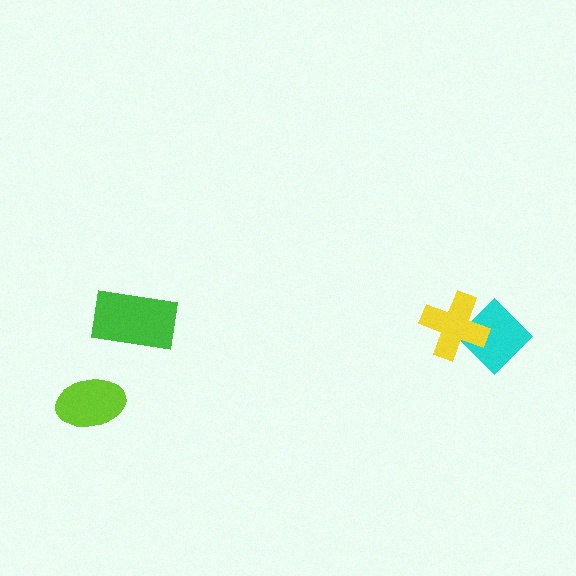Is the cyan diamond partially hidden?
Yes, it is partially covered by another shape.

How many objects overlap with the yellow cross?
1 object overlaps with the yellow cross.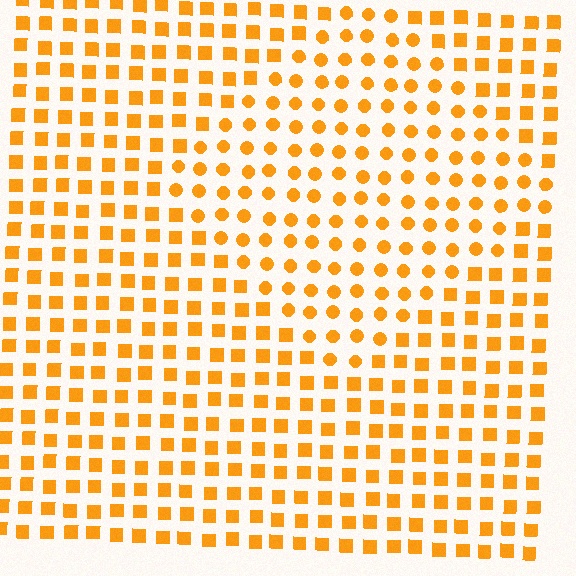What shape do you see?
I see a diamond.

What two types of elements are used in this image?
The image uses circles inside the diamond region and squares outside it.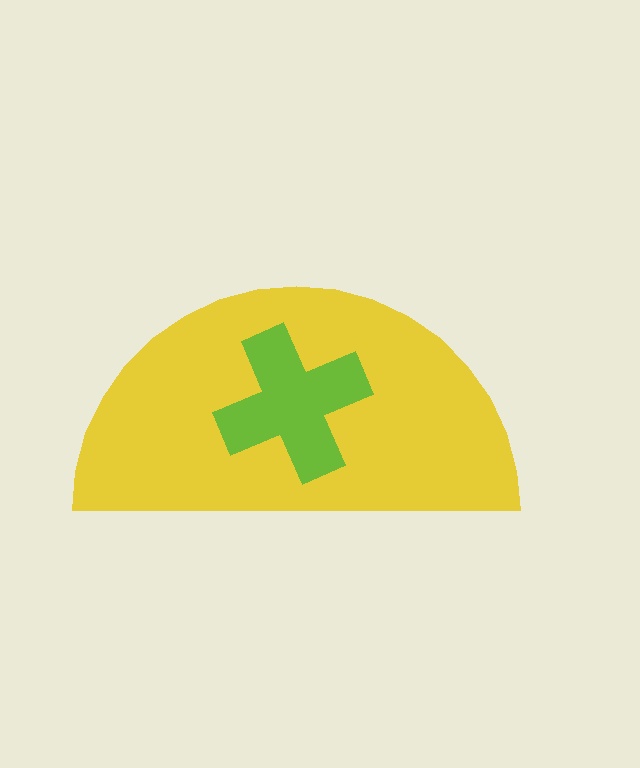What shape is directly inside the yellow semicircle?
The lime cross.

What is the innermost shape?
The lime cross.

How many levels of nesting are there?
2.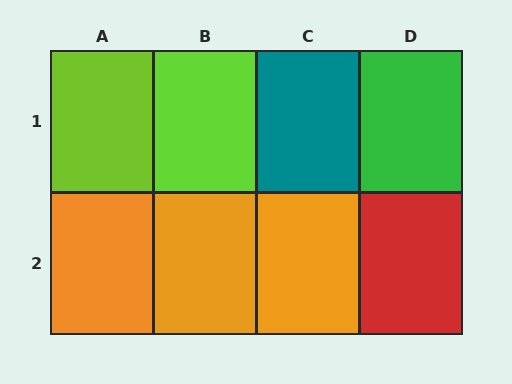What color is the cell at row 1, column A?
Lime.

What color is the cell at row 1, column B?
Lime.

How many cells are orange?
3 cells are orange.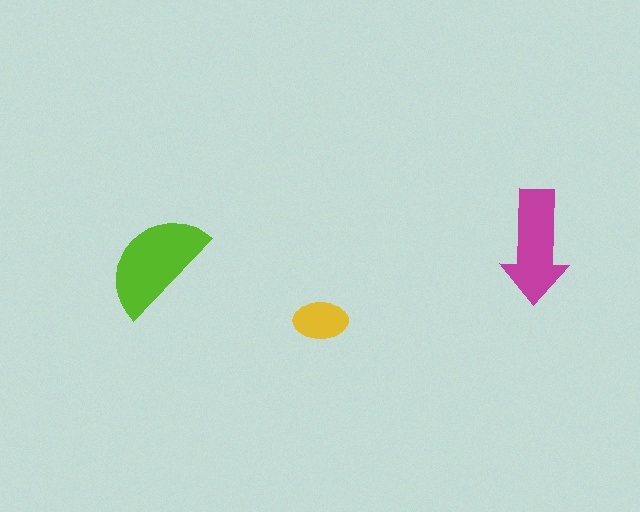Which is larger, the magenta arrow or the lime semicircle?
The lime semicircle.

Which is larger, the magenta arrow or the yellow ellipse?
The magenta arrow.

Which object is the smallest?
The yellow ellipse.